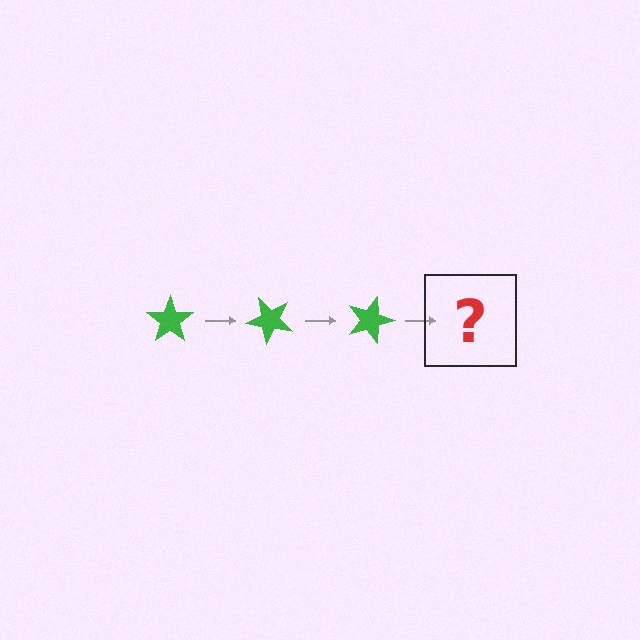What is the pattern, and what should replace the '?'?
The pattern is that the star rotates 45 degrees each step. The '?' should be a green star rotated 135 degrees.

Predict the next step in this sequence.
The next step is a green star rotated 135 degrees.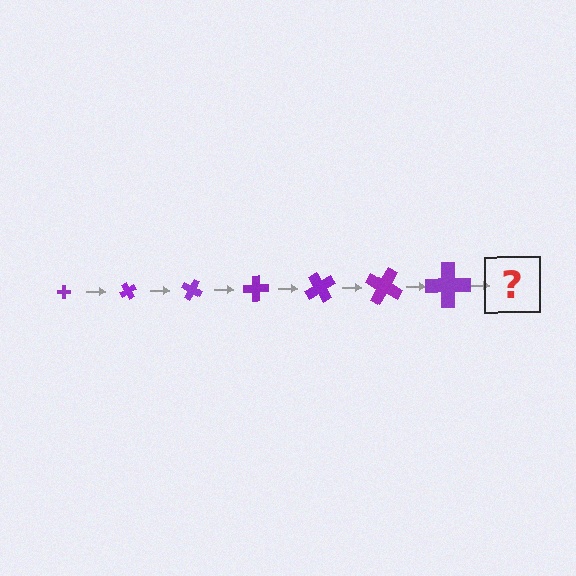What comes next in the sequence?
The next element should be a cross, larger than the previous one and rotated 420 degrees from the start.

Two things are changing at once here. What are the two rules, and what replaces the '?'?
The two rules are that the cross grows larger each step and it rotates 60 degrees each step. The '?' should be a cross, larger than the previous one and rotated 420 degrees from the start.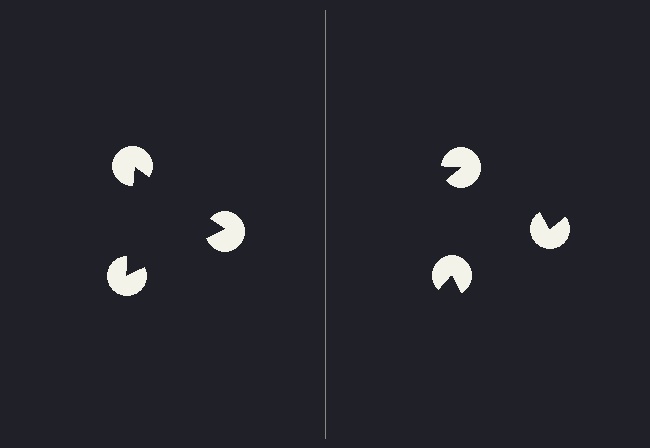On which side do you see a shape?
An illusory triangle appears on the left side. On the right side the wedge cuts are rotated, so no coherent shape forms.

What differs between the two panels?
The pac-man discs are positioned identically on both sides; only the wedge orientations differ. On the left they align to a triangle; on the right they are misaligned.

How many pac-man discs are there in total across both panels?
6 — 3 on each side.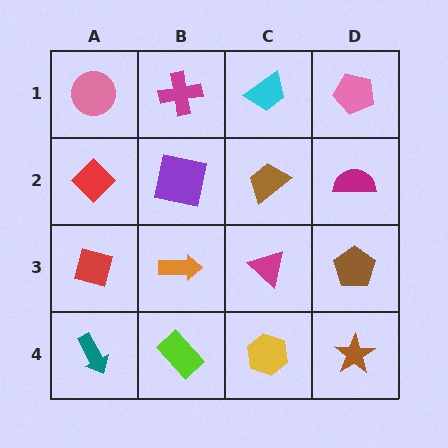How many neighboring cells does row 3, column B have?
4.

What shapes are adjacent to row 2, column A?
A pink circle (row 1, column A), a red diamond (row 3, column A), a purple square (row 2, column B).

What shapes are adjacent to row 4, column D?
A brown pentagon (row 3, column D), a yellow hexagon (row 4, column C).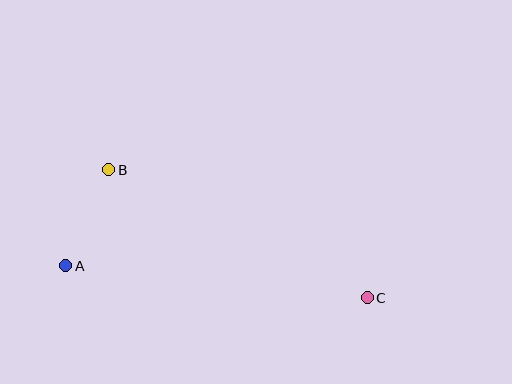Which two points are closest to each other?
Points A and B are closest to each other.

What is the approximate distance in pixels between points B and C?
The distance between B and C is approximately 288 pixels.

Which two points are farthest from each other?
Points A and C are farthest from each other.